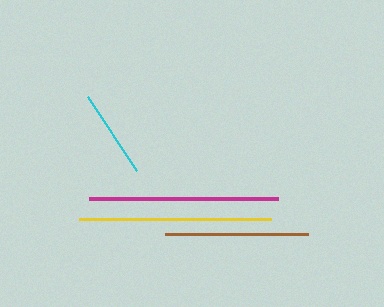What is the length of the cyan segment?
The cyan segment is approximately 89 pixels long.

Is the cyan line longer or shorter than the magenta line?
The magenta line is longer than the cyan line.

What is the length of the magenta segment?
The magenta segment is approximately 189 pixels long.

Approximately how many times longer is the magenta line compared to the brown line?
The magenta line is approximately 1.3 times the length of the brown line.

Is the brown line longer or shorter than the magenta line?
The magenta line is longer than the brown line.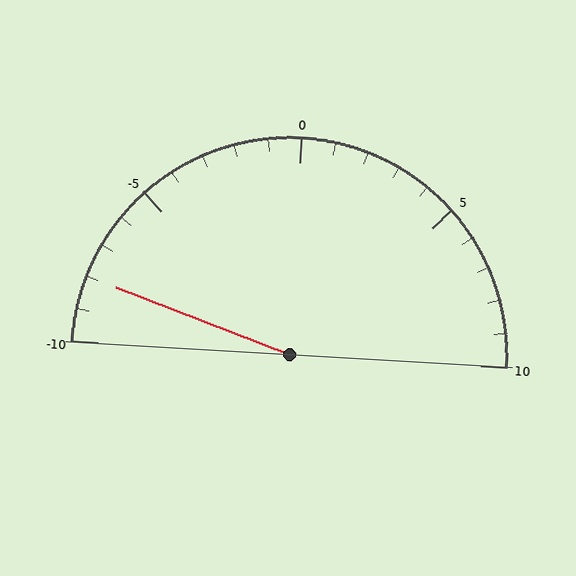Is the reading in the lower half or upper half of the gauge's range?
The reading is in the lower half of the range (-10 to 10).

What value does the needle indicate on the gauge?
The needle indicates approximately -8.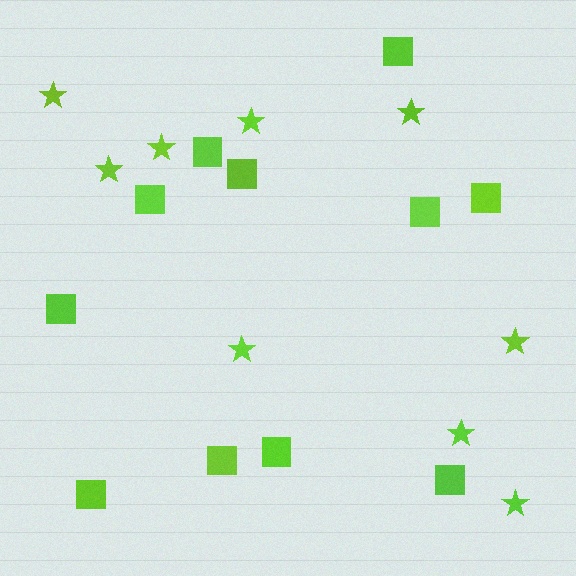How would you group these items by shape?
There are 2 groups: one group of stars (9) and one group of squares (11).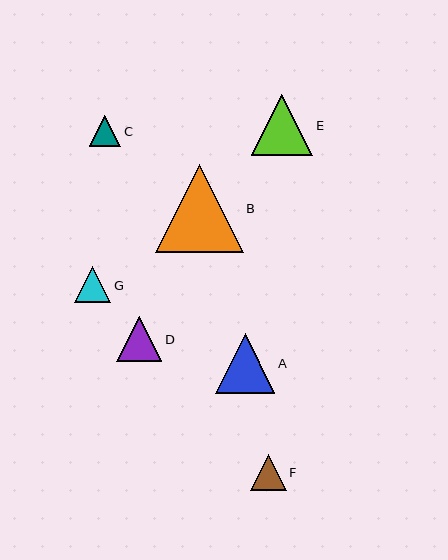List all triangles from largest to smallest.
From largest to smallest: B, E, A, D, G, F, C.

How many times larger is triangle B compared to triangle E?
Triangle B is approximately 1.4 times the size of triangle E.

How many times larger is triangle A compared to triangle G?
Triangle A is approximately 1.6 times the size of triangle G.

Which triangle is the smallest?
Triangle C is the smallest with a size of approximately 31 pixels.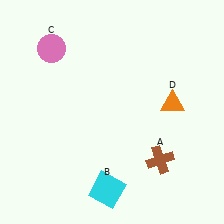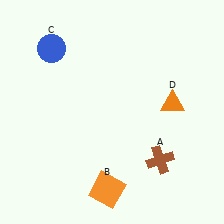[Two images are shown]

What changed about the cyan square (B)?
In Image 1, B is cyan. In Image 2, it changed to orange.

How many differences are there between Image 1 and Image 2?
There are 2 differences between the two images.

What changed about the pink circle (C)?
In Image 1, C is pink. In Image 2, it changed to blue.